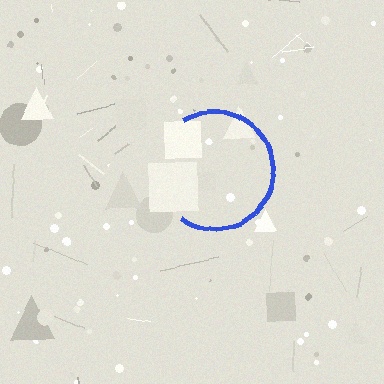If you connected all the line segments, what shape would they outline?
They would outline a circle.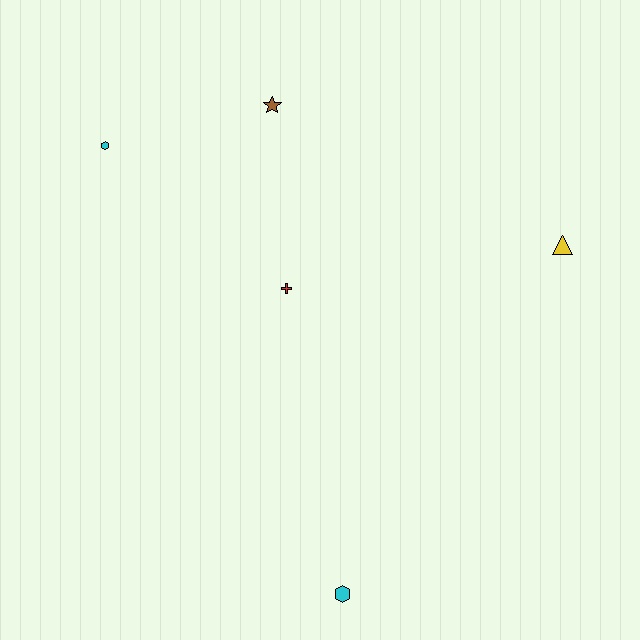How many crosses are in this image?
There is 1 cross.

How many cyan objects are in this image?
There are 2 cyan objects.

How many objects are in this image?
There are 5 objects.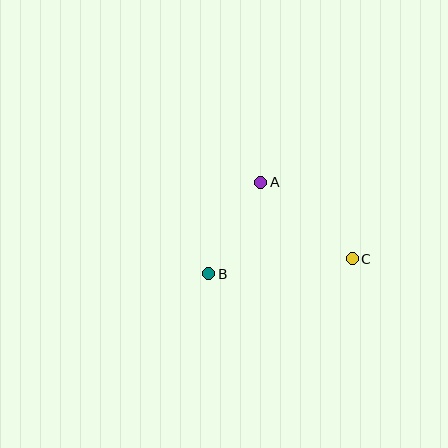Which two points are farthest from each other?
Points B and C are farthest from each other.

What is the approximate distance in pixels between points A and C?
The distance between A and C is approximately 119 pixels.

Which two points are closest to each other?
Points A and B are closest to each other.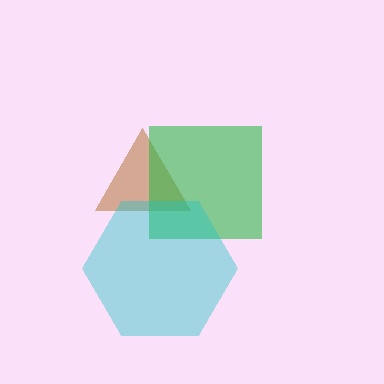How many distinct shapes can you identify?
There are 3 distinct shapes: a brown triangle, a green square, a cyan hexagon.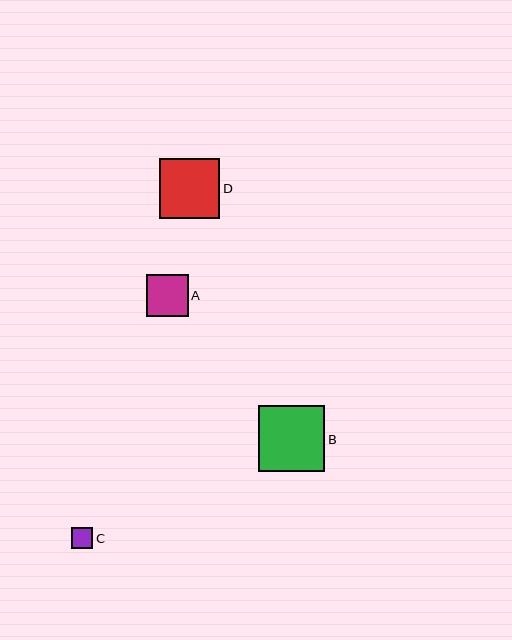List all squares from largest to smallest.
From largest to smallest: B, D, A, C.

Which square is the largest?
Square B is the largest with a size of approximately 66 pixels.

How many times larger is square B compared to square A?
Square B is approximately 1.6 times the size of square A.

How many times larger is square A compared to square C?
Square A is approximately 2.0 times the size of square C.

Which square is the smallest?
Square C is the smallest with a size of approximately 21 pixels.